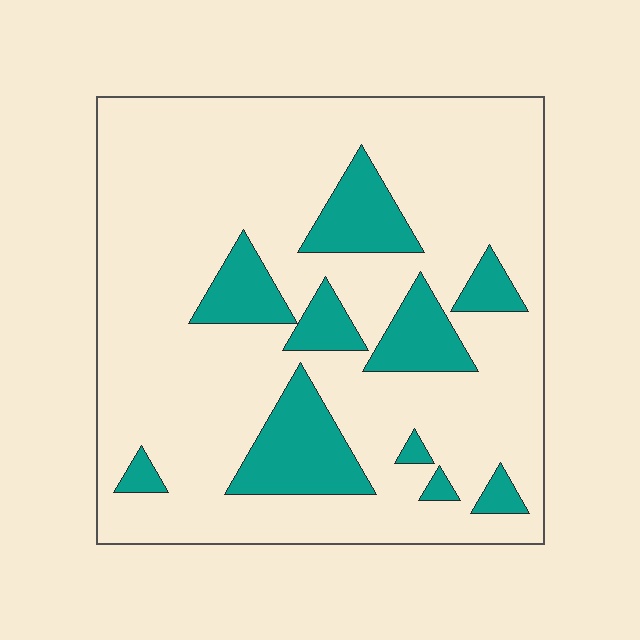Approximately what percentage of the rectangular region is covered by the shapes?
Approximately 20%.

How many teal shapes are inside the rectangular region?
10.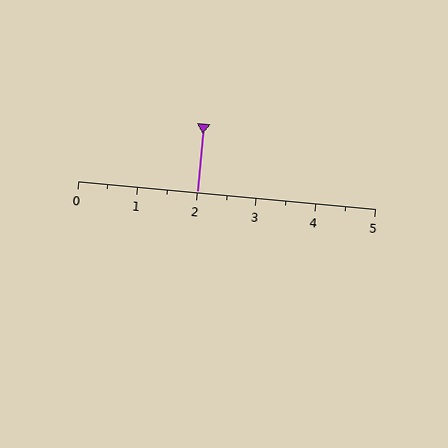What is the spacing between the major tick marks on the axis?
The major ticks are spaced 1 apart.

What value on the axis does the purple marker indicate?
The marker indicates approximately 2.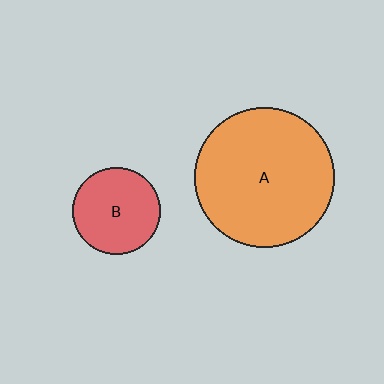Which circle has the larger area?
Circle A (orange).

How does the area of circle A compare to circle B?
Approximately 2.5 times.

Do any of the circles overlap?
No, none of the circles overlap.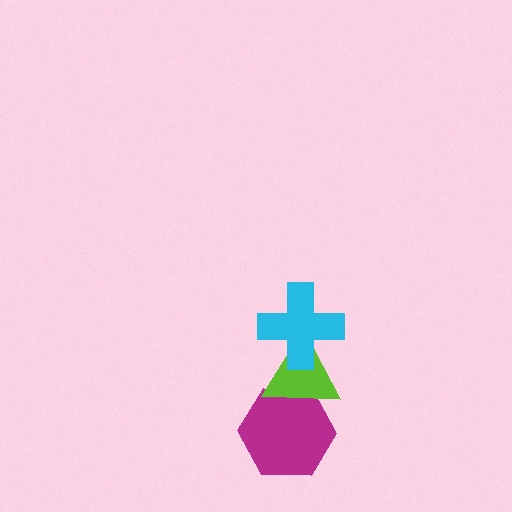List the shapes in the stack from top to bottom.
From top to bottom: the cyan cross, the lime triangle, the magenta hexagon.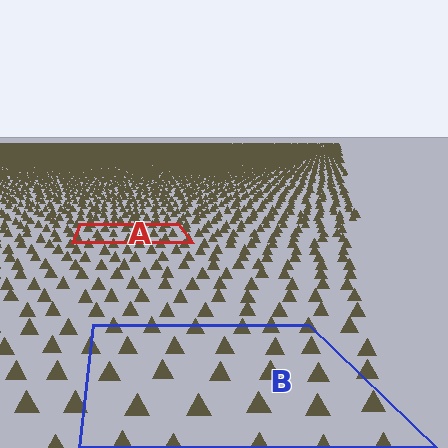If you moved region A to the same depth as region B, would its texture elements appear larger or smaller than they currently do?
They would appear larger. At a closer depth, the same texture elements are projected at a bigger on-screen size.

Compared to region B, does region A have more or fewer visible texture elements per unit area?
Region A has more texture elements per unit area — they are packed more densely because it is farther away.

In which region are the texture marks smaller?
The texture marks are smaller in region A, because it is farther away.